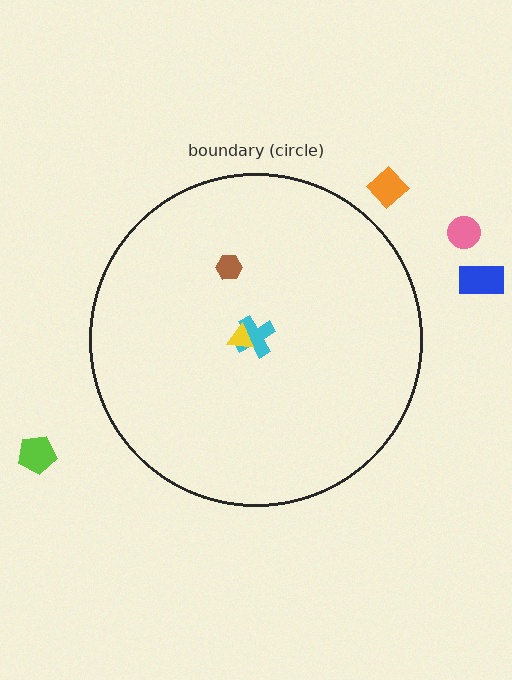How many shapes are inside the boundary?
3 inside, 4 outside.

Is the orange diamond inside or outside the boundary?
Outside.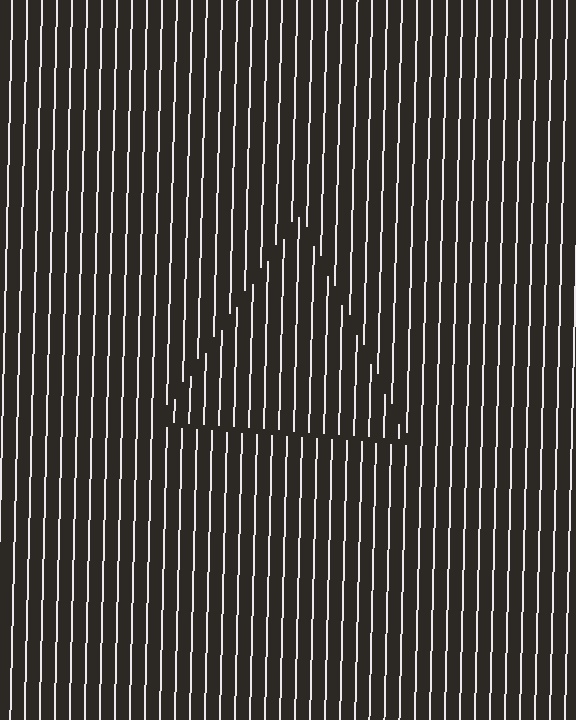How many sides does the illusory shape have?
3 sides — the line-ends trace a triangle.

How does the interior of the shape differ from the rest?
The interior of the shape contains the same grating, shifted by half a period — the contour is defined by the phase discontinuity where line-ends from the inner and outer gratings abut.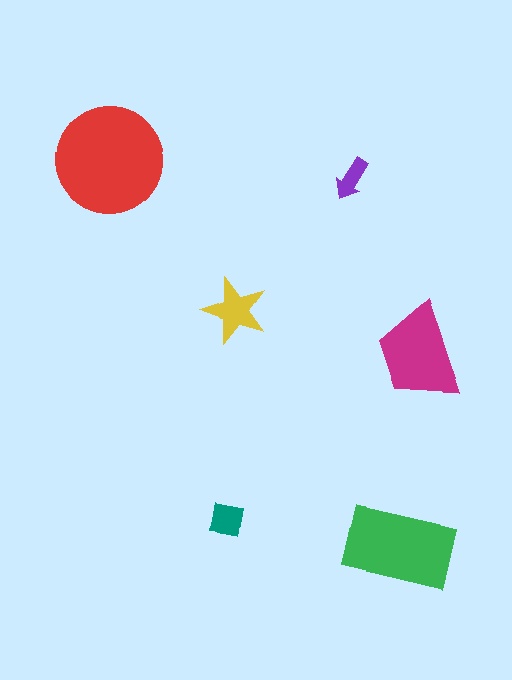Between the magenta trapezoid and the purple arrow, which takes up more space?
The magenta trapezoid.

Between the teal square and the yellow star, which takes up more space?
The yellow star.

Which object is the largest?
The red circle.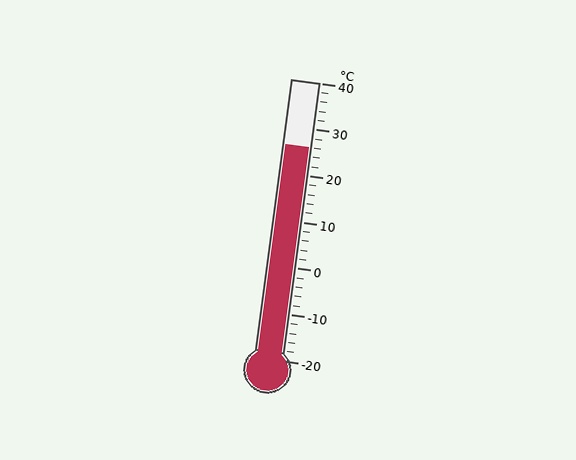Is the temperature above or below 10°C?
The temperature is above 10°C.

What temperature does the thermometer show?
The thermometer shows approximately 26°C.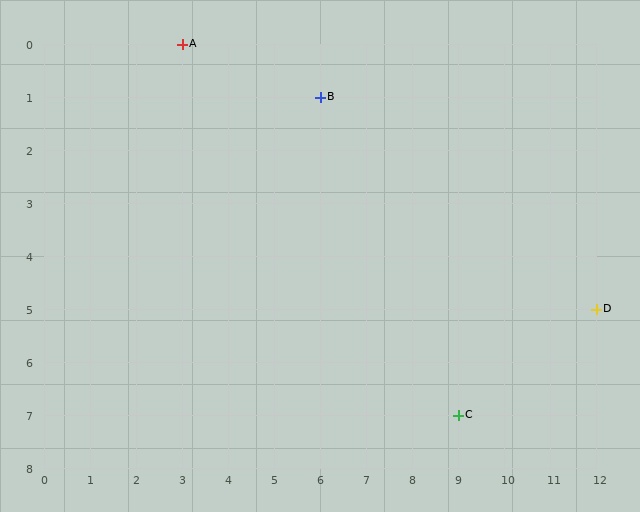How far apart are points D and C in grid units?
Points D and C are 3 columns and 2 rows apart (about 3.6 grid units diagonally).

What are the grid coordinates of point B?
Point B is at grid coordinates (6, 1).